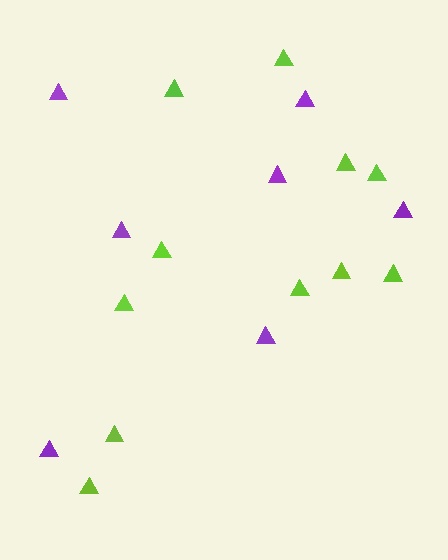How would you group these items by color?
There are 2 groups: one group of purple triangles (7) and one group of lime triangles (11).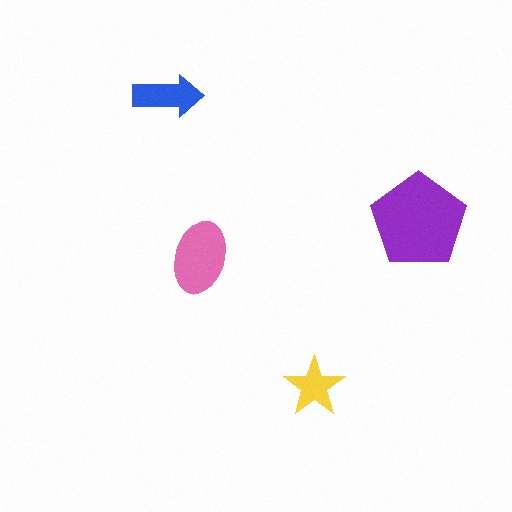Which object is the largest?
The purple pentagon.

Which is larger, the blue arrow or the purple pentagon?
The purple pentagon.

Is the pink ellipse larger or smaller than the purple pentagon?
Smaller.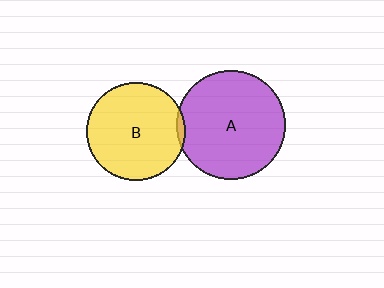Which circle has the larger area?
Circle A (purple).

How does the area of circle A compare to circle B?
Approximately 1.2 times.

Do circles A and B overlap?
Yes.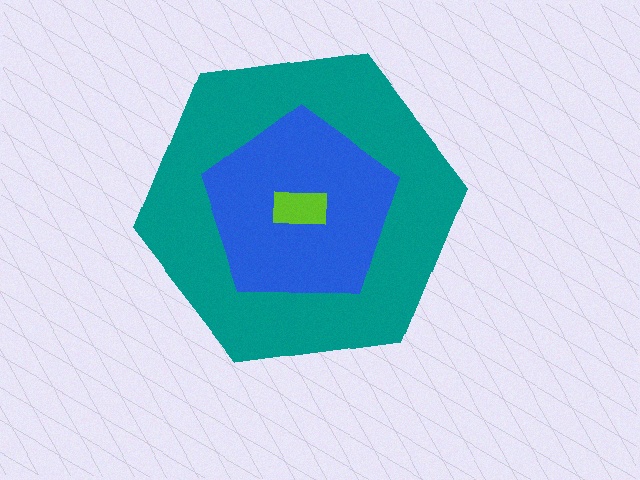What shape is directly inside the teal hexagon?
The blue pentagon.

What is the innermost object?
The lime rectangle.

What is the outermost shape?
The teal hexagon.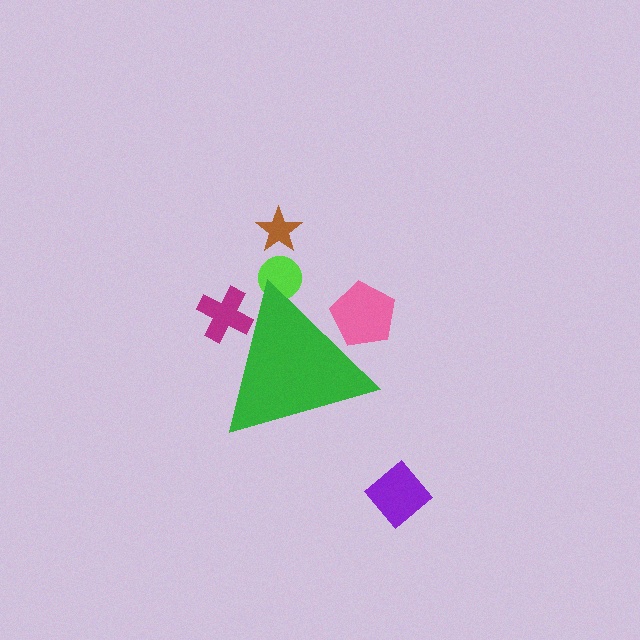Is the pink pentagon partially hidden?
Yes, the pink pentagon is partially hidden behind the green triangle.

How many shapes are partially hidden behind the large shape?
3 shapes are partially hidden.